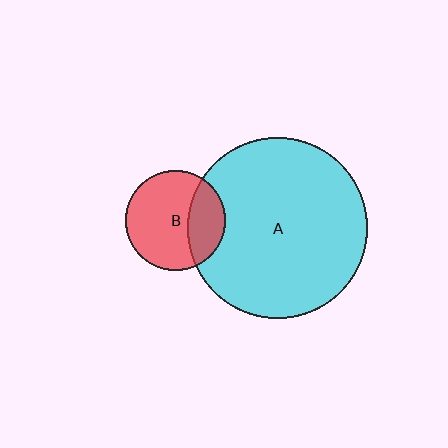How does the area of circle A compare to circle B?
Approximately 3.3 times.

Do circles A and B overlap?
Yes.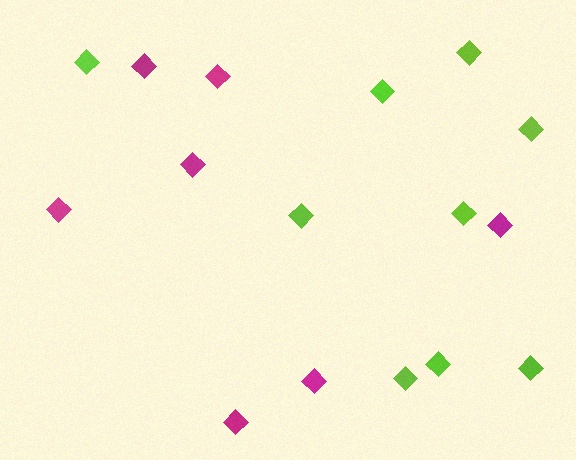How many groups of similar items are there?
There are 2 groups: one group of magenta diamonds (7) and one group of lime diamonds (9).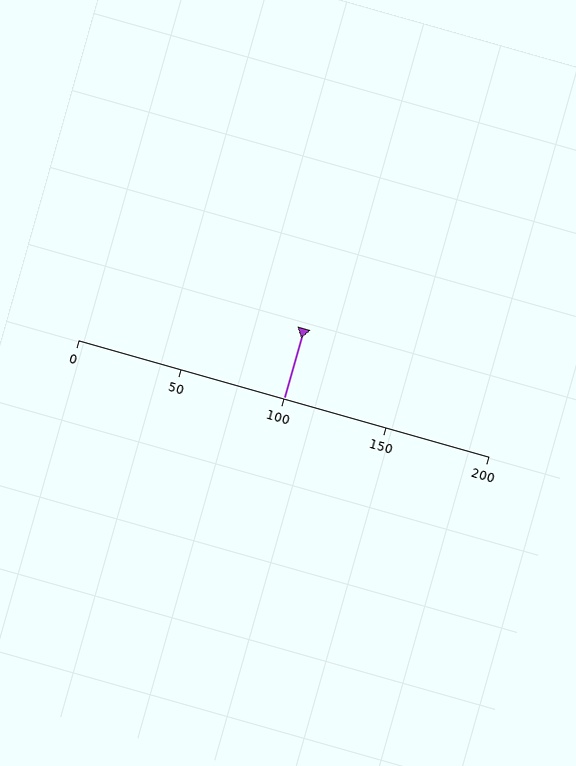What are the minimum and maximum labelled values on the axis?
The axis runs from 0 to 200.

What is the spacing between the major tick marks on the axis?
The major ticks are spaced 50 apart.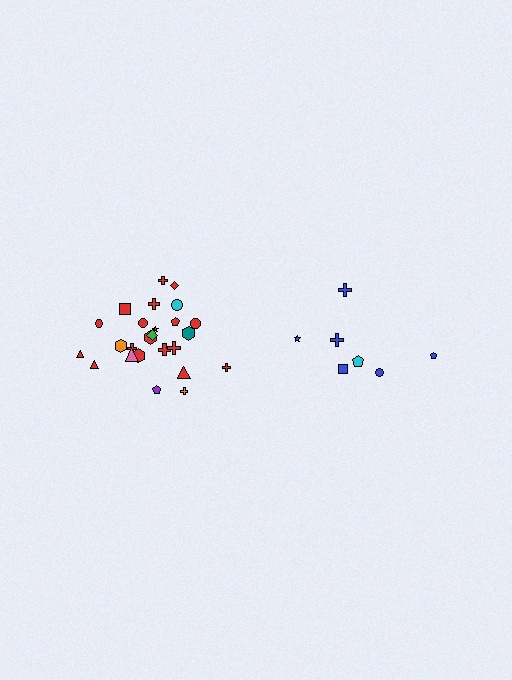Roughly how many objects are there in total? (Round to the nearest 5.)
Roughly 30 objects in total.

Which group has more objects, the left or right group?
The left group.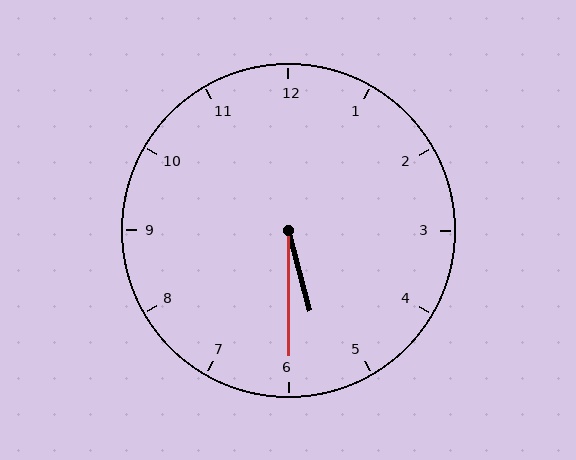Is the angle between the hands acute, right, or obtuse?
It is acute.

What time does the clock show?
5:30.